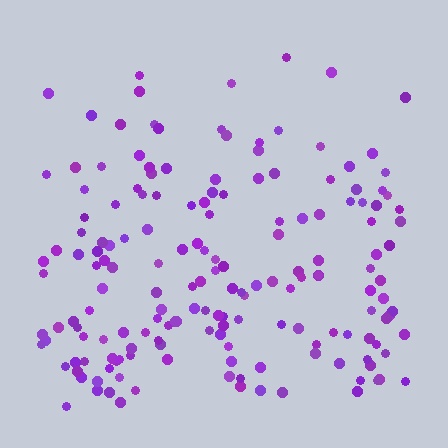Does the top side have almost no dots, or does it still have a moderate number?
Still a moderate number, just noticeably fewer than the bottom.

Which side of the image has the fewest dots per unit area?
The top.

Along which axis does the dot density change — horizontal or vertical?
Vertical.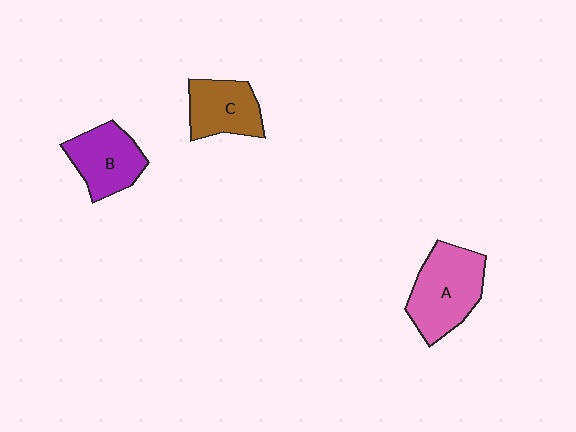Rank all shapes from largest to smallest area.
From largest to smallest: A (pink), B (purple), C (brown).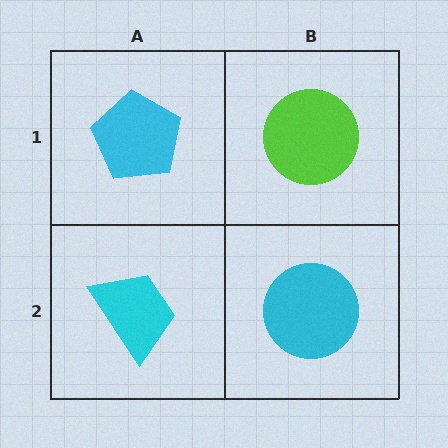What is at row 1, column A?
A cyan pentagon.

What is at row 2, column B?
A cyan circle.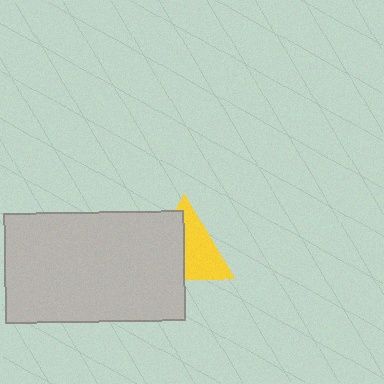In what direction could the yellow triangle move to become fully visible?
The yellow triangle could move right. That would shift it out from behind the light gray rectangle entirely.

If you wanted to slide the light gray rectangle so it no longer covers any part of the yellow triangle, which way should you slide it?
Slide it left — that is the most direct way to separate the two shapes.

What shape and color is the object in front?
The object in front is a light gray rectangle.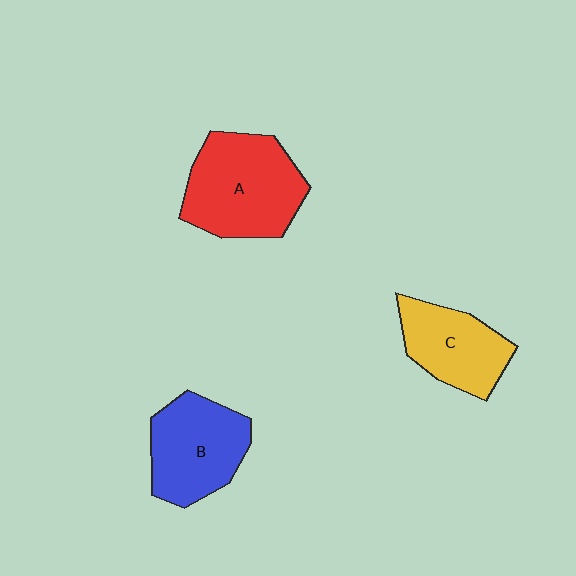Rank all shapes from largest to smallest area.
From largest to smallest: A (red), B (blue), C (yellow).